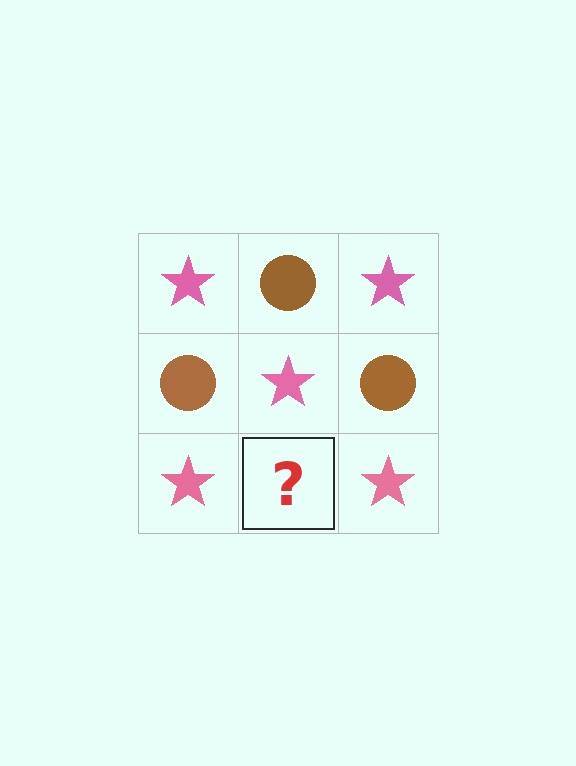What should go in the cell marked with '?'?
The missing cell should contain a brown circle.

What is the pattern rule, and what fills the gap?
The rule is that it alternates pink star and brown circle in a checkerboard pattern. The gap should be filled with a brown circle.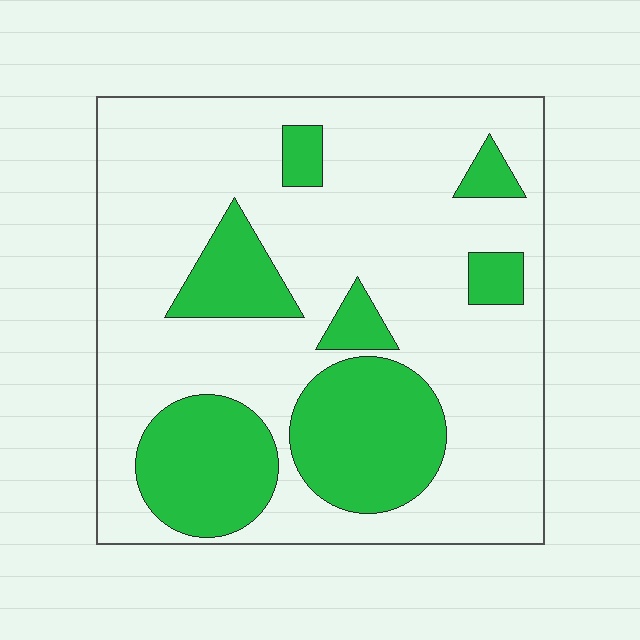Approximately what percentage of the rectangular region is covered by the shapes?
Approximately 30%.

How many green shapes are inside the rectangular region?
7.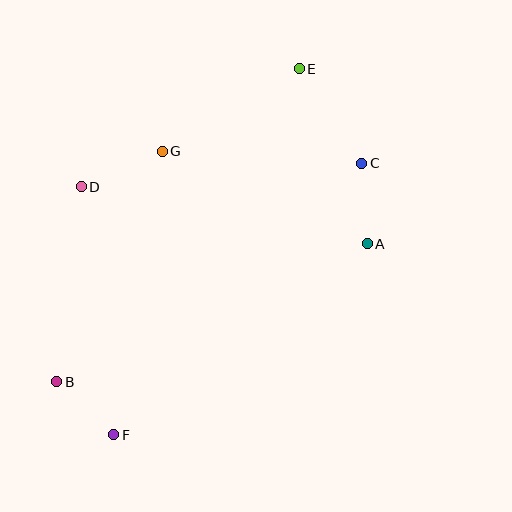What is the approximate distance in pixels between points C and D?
The distance between C and D is approximately 282 pixels.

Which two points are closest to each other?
Points B and F are closest to each other.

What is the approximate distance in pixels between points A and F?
The distance between A and F is approximately 317 pixels.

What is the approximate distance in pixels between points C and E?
The distance between C and E is approximately 113 pixels.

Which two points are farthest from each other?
Points E and F are farthest from each other.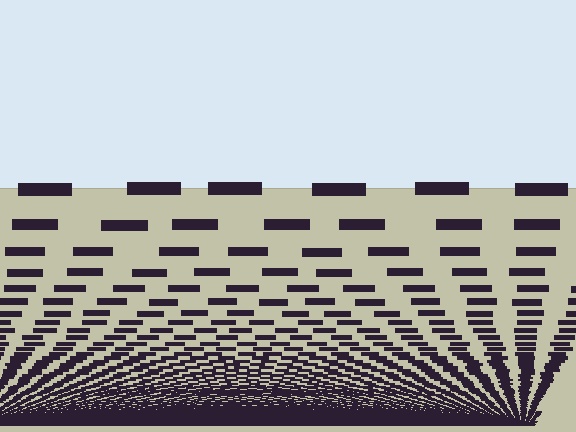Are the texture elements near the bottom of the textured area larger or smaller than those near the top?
Smaller. The gradient is inverted — elements near the bottom are smaller and denser.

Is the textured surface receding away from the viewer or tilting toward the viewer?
The surface appears to tilt toward the viewer. Texture elements get larger and sparser toward the top.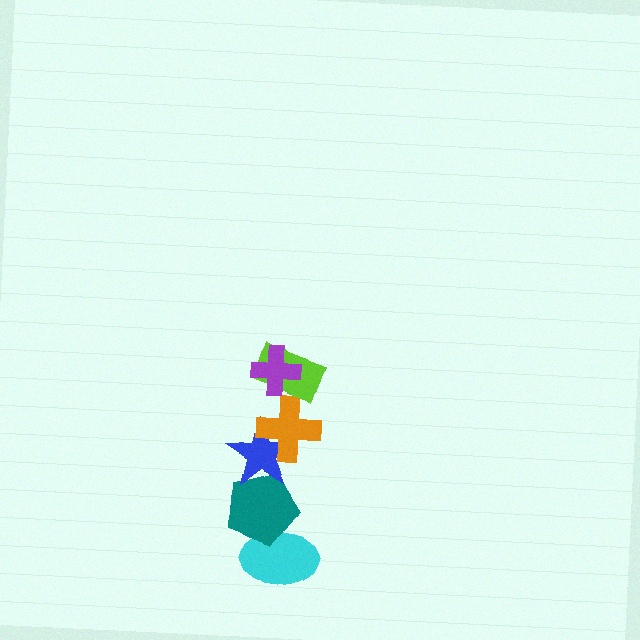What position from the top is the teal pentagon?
The teal pentagon is 5th from the top.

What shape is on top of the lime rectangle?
The purple cross is on top of the lime rectangle.